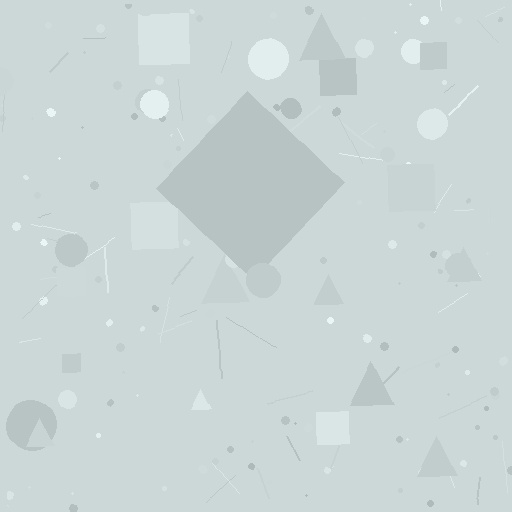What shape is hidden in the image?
A diamond is hidden in the image.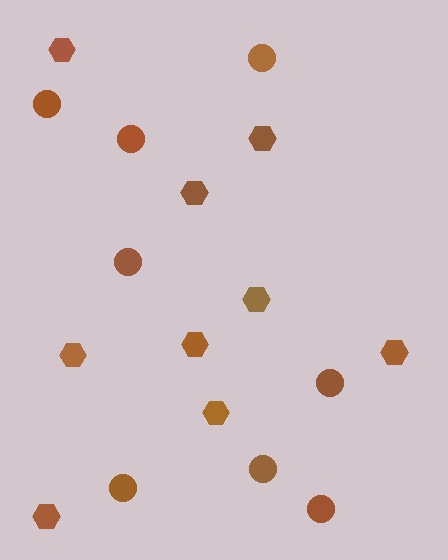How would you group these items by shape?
There are 2 groups: one group of circles (8) and one group of hexagons (9).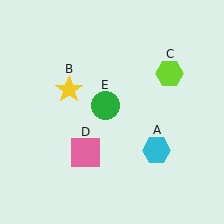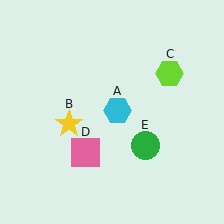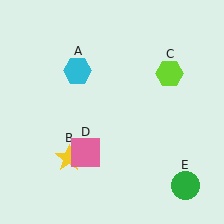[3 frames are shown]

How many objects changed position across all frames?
3 objects changed position: cyan hexagon (object A), yellow star (object B), green circle (object E).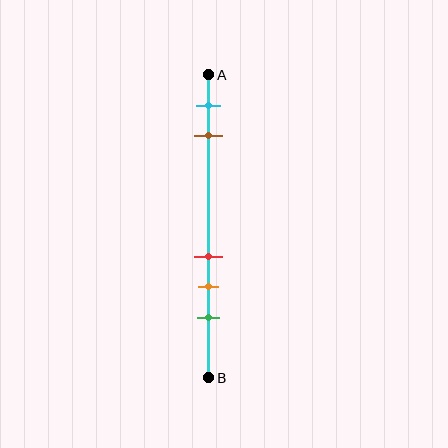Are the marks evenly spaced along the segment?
No, the marks are not evenly spaced.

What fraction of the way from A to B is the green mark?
The green mark is approximately 80% (0.8) of the way from A to B.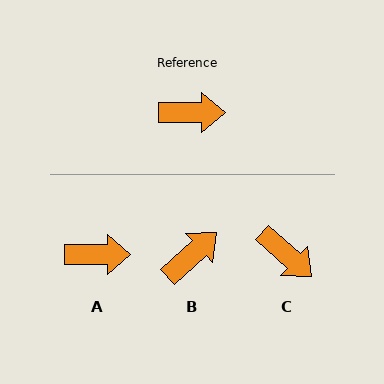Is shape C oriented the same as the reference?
No, it is off by about 42 degrees.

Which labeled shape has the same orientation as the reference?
A.